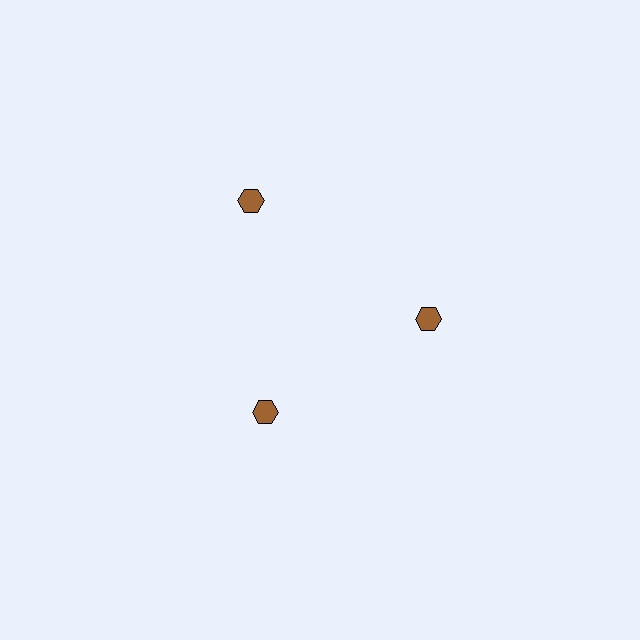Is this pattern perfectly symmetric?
No. The 3 brown hexagons are arranged in a ring, but one element near the 11 o'clock position is pushed outward from the center, breaking the 3-fold rotational symmetry.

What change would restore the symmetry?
The symmetry would be restored by moving it inward, back onto the ring so that all 3 hexagons sit at equal angles and equal distance from the center.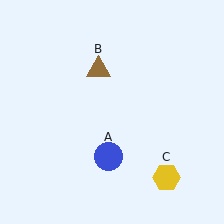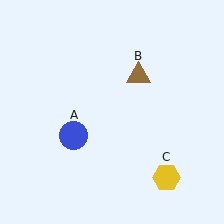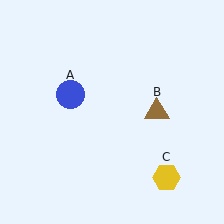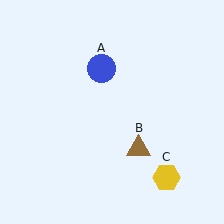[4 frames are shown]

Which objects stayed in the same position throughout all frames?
Yellow hexagon (object C) remained stationary.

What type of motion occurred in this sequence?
The blue circle (object A), brown triangle (object B) rotated clockwise around the center of the scene.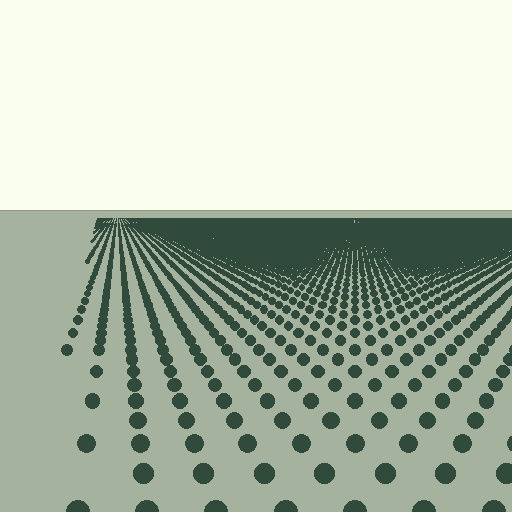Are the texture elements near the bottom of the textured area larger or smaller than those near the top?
Larger. Near the bottom, elements are closer to the viewer and appear at a bigger on-screen size.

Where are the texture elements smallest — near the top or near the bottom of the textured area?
Near the top.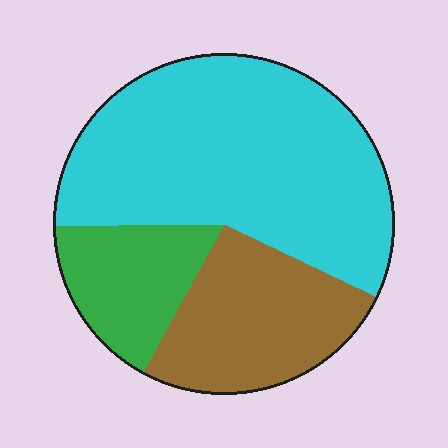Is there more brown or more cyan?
Cyan.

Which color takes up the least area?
Green, at roughly 15%.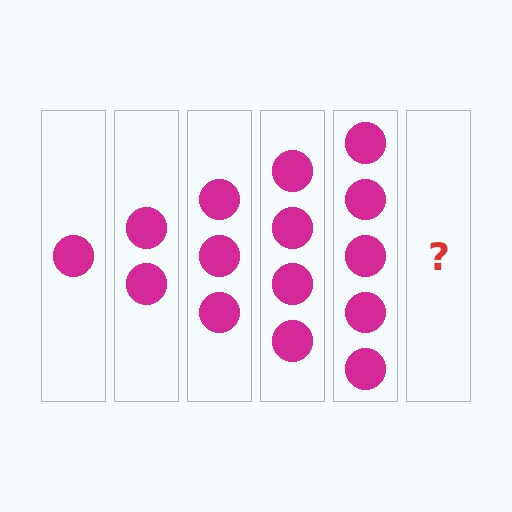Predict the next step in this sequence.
The next step is 6 circles.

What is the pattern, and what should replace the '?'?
The pattern is that each step adds one more circle. The '?' should be 6 circles.